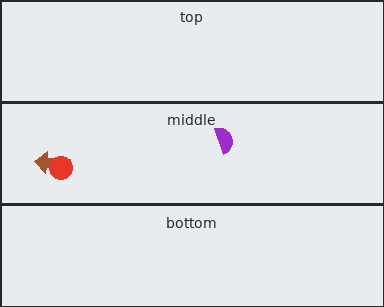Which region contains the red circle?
The middle region.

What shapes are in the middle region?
The purple semicircle, the brown arrow, the red circle.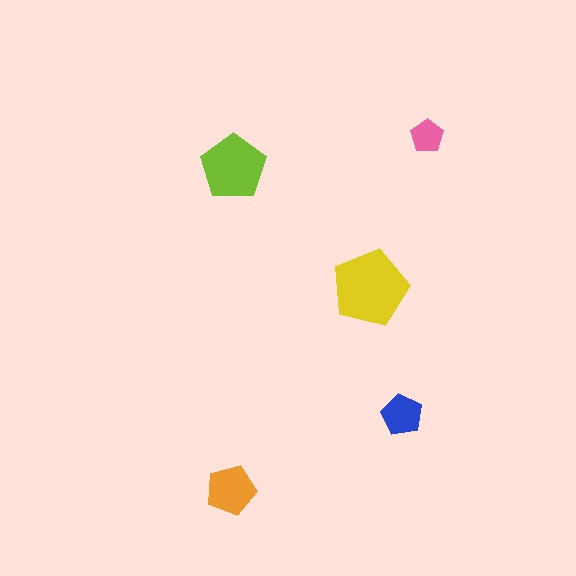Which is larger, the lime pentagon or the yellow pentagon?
The yellow one.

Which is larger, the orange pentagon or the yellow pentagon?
The yellow one.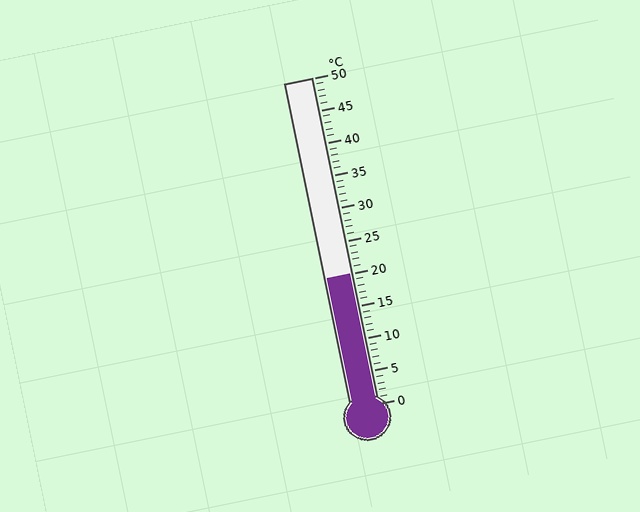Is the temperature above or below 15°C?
The temperature is above 15°C.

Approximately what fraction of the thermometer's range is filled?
The thermometer is filled to approximately 40% of its range.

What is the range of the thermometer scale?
The thermometer scale ranges from 0°C to 50°C.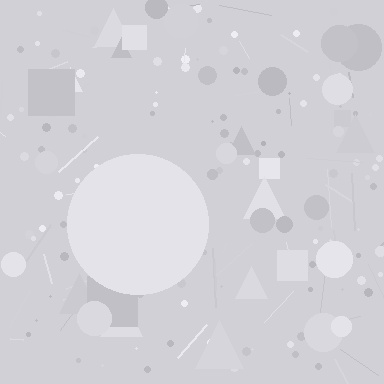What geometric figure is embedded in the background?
A circle is embedded in the background.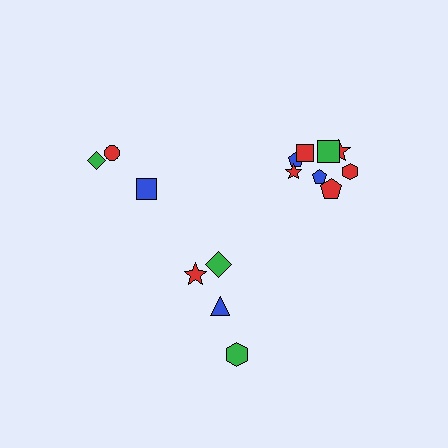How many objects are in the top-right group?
There are 8 objects.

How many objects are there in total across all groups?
There are 15 objects.